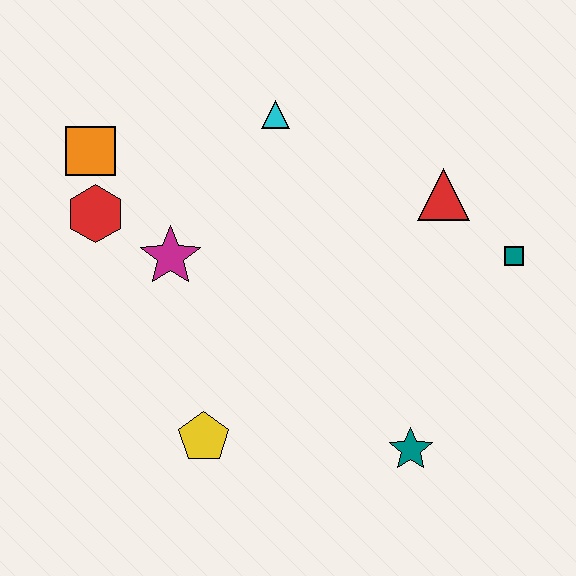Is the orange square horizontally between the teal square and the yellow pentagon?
No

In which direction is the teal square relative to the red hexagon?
The teal square is to the right of the red hexagon.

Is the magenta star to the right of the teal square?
No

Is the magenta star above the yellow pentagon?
Yes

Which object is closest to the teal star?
The yellow pentagon is closest to the teal star.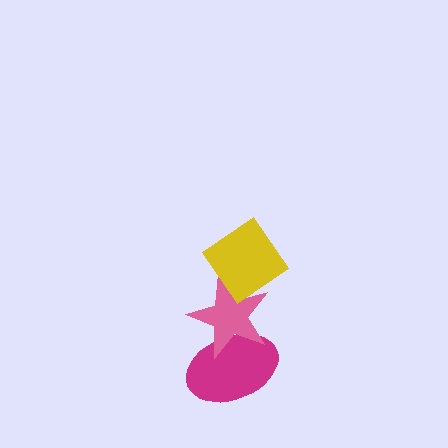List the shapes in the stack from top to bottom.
From top to bottom: the yellow diamond, the pink star, the magenta ellipse.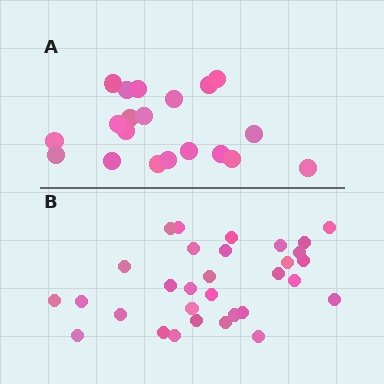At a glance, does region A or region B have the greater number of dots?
Region B (the bottom region) has more dots.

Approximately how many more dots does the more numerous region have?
Region B has roughly 12 or so more dots than region A.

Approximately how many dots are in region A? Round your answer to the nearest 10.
About 20 dots.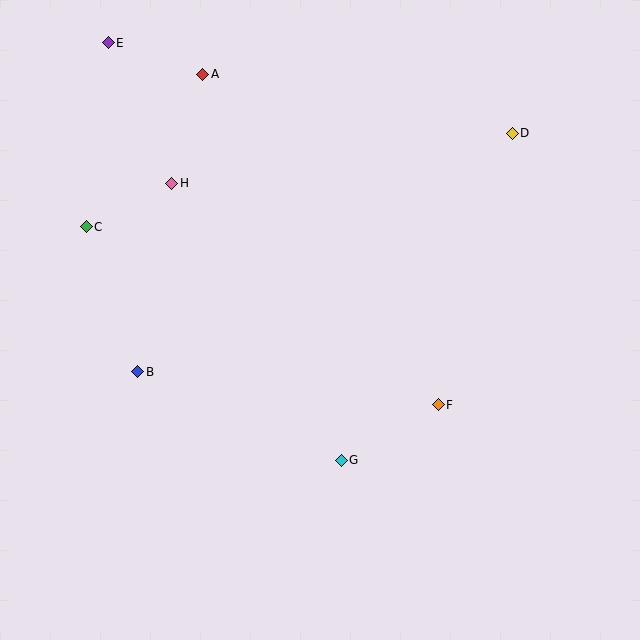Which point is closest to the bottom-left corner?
Point B is closest to the bottom-left corner.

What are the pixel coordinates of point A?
Point A is at (203, 74).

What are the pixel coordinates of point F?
Point F is at (438, 405).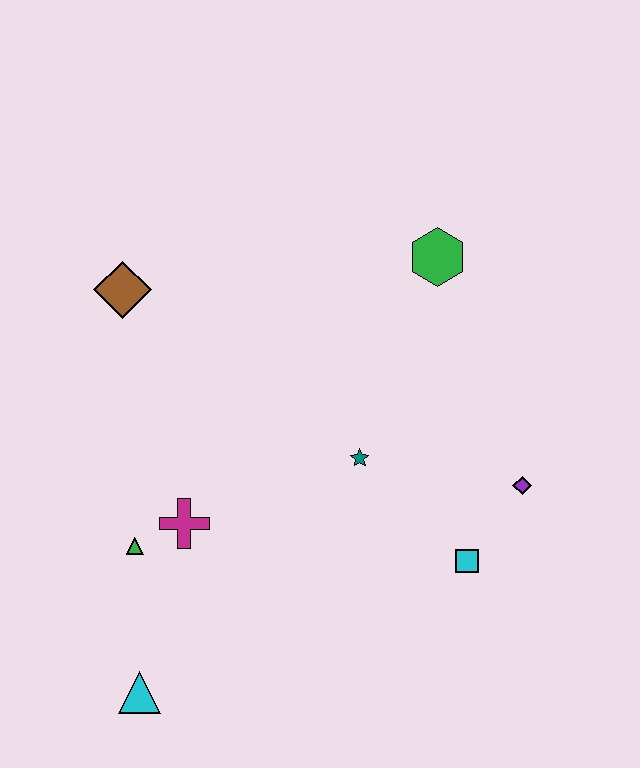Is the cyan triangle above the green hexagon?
No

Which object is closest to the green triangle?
The magenta cross is closest to the green triangle.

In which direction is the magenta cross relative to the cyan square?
The magenta cross is to the left of the cyan square.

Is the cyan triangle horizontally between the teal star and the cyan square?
No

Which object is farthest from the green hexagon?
The cyan triangle is farthest from the green hexagon.